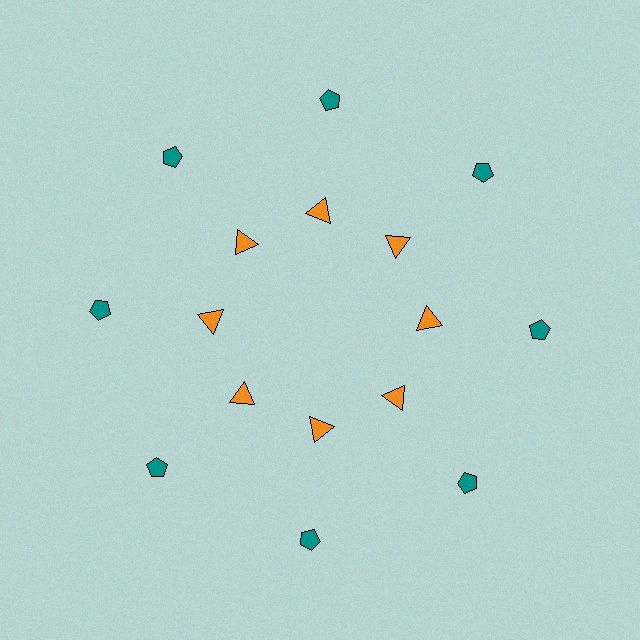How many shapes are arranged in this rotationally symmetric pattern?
There are 16 shapes, arranged in 8 groups of 2.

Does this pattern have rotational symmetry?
Yes, this pattern has 8-fold rotational symmetry. It looks the same after rotating 45 degrees around the center.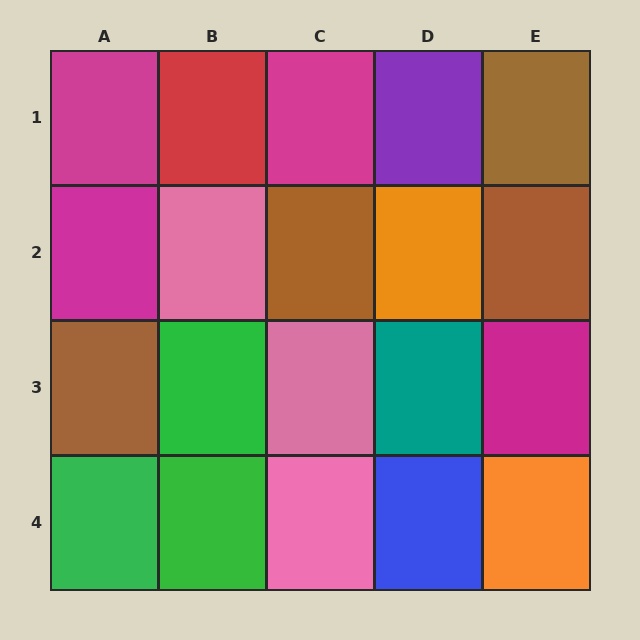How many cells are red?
1 cell is red.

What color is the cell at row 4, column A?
Green.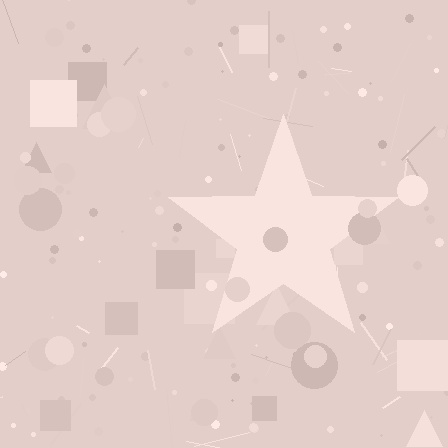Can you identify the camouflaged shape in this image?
The camouflaged shape is a star.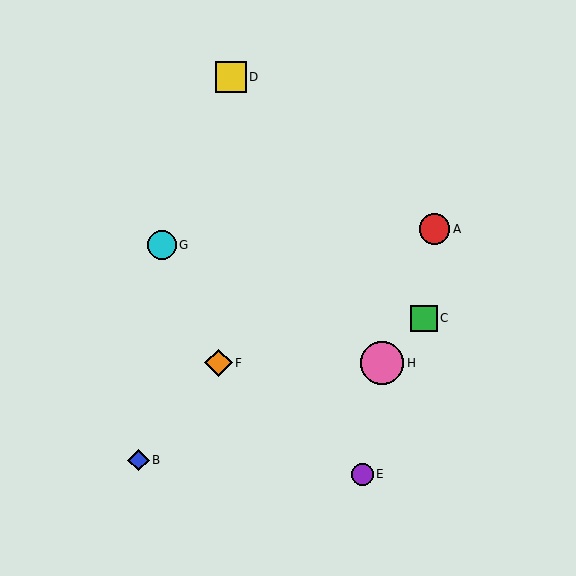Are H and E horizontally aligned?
No, H is at y≈363 and E is at y≈474.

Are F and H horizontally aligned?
Yes, both are at y≈363.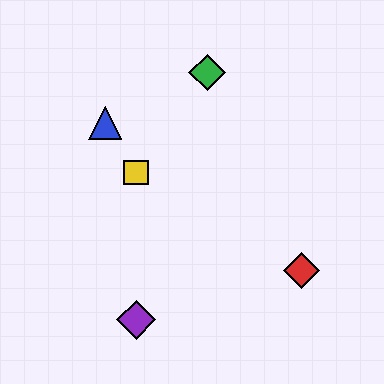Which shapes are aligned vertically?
The yellow square, the purple diamond are aligned vertically.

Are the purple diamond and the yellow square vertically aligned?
Yes, both are at x≈136.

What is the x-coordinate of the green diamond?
The green diamond is at x≈207.